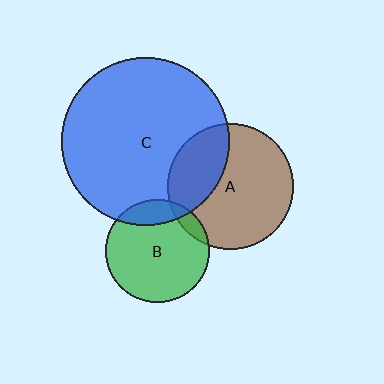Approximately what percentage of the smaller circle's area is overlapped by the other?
Approximately 30%.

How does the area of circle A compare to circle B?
Approximately 1.5 times.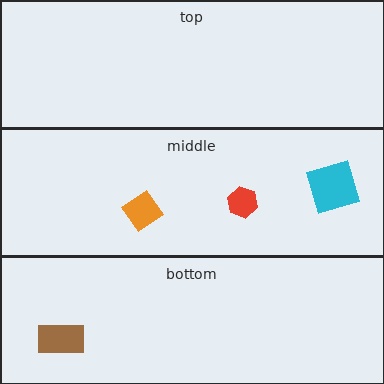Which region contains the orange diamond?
The middle region.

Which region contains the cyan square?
The middle region.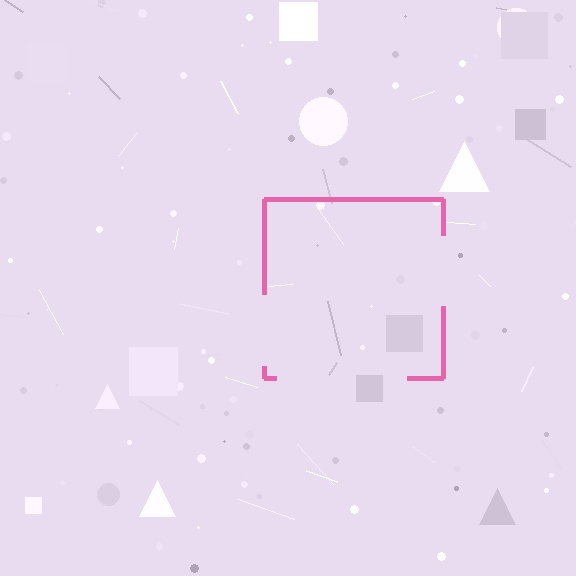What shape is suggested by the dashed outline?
The dashed outline suggests a square.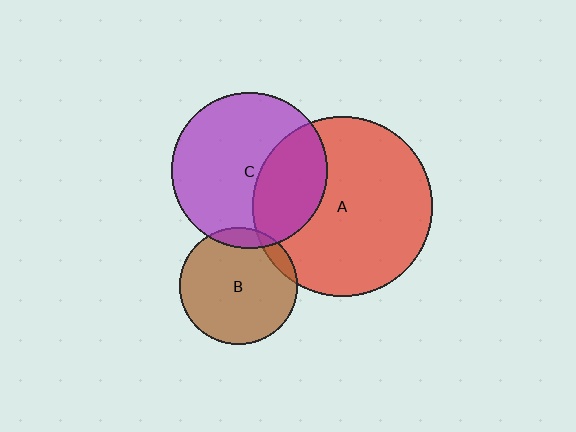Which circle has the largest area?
Circle A (red).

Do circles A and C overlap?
Yes.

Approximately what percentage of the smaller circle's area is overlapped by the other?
Approximately 35%.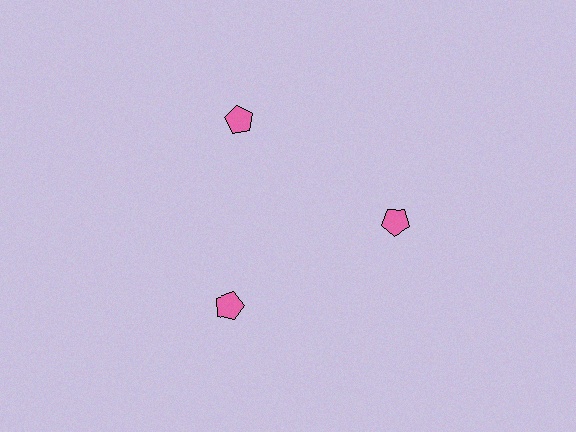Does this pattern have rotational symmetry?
Yes, this pattern has 3-fold rotational symmetry. It looks the same after rotating 120 degrees around the center.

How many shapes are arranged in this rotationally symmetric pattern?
There are 3 shapes, arranged in 3 groups of 1.